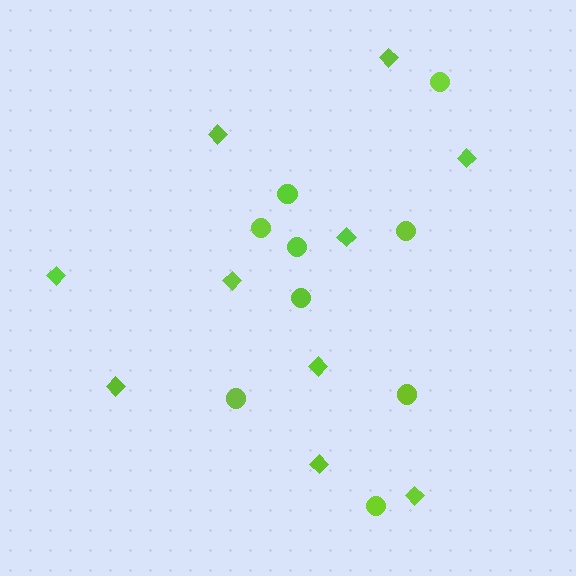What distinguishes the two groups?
There are 2 groups: one group of diamonds (10) and one group of circles (9).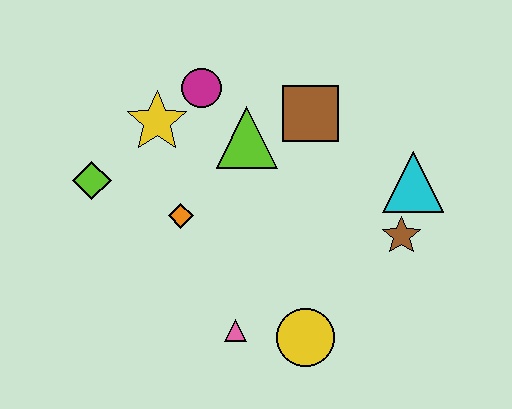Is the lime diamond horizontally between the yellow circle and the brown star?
No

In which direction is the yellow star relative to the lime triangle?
The yellow star is to the left of the lime triangle.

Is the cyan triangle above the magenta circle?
No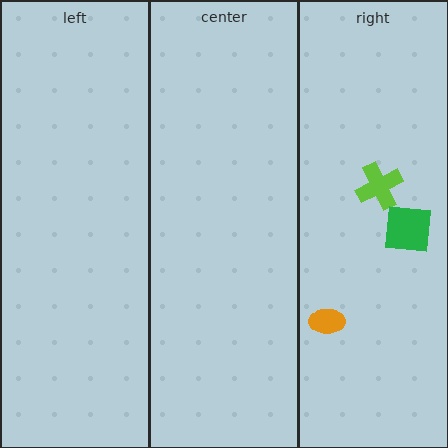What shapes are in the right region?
The orange ellipse, the lime cross, the green square.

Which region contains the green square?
The right region.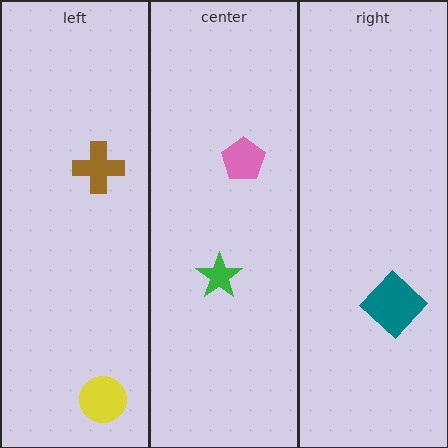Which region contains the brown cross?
The left region.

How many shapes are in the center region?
2.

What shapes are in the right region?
The teal diamond.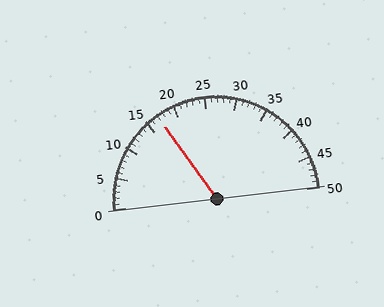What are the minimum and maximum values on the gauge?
The gauge ranges from 0 to 50.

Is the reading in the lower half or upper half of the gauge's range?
The reading is in the lower half of the range (0 to 50).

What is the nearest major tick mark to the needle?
The nearest major tick mark is 15.